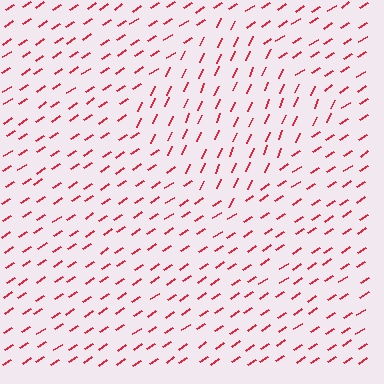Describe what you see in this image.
The image is filled with small red line segments. A diamond region in the image has lines oriented differently from the surrounding lines, creating a visible texture boundary.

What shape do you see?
I see a diamond.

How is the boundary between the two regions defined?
The boundary is defined purely by a change in line orientation (approximately 32 degrees difference). All lines are the same color and thickness.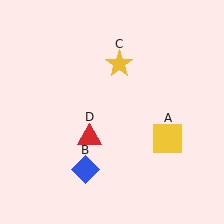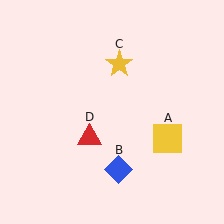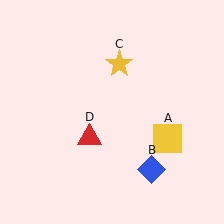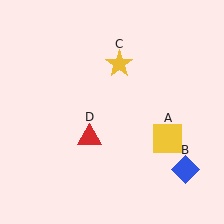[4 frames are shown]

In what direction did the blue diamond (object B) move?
The blue diamond (object B) moved right.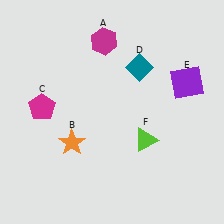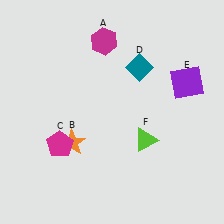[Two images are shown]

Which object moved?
The magenta pentagon (C) moved down.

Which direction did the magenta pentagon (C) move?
The magenta pentagon (C) moved down.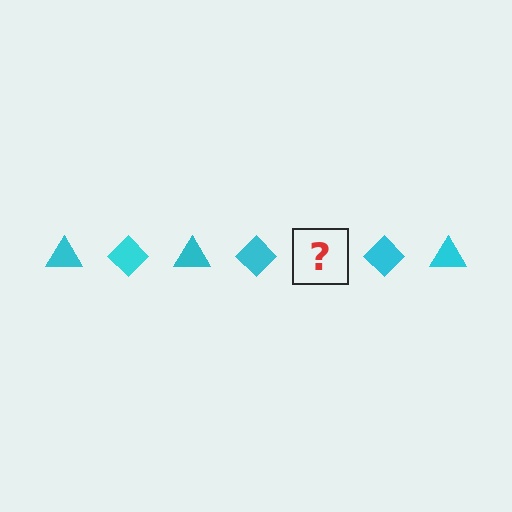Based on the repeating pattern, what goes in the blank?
The blank should be a cyan triangle.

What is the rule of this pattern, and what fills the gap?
The rule is that the pattern cycles through triangle, diamond shapes in cyan. The gap should be filled with a cyan triangle.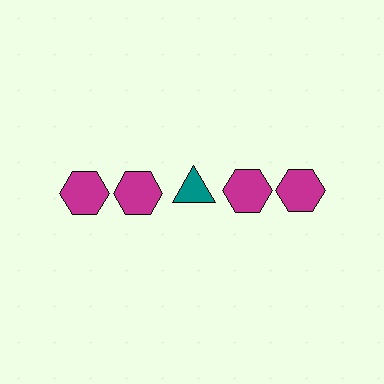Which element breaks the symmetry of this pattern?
The teal triangle in the top row, center column breaks the symmetry. All other shapes are magenta hexagons.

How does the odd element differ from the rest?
It differs in both color (teal instead of magenta) and shape (triangle instead of hexagon).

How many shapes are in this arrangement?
There are 5 shapes arranged in a grid pattern.